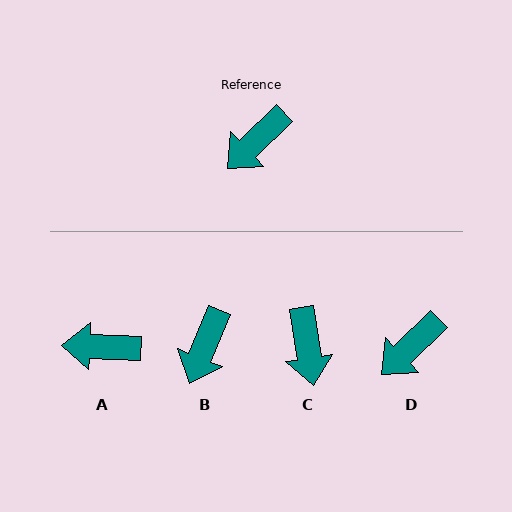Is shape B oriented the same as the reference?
No, it is off by about 24 degrees.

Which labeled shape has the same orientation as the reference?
D.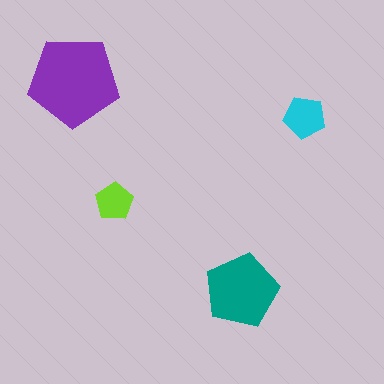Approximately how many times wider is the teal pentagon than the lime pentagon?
About 2 times wider.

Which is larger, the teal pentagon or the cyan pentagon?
The teal one.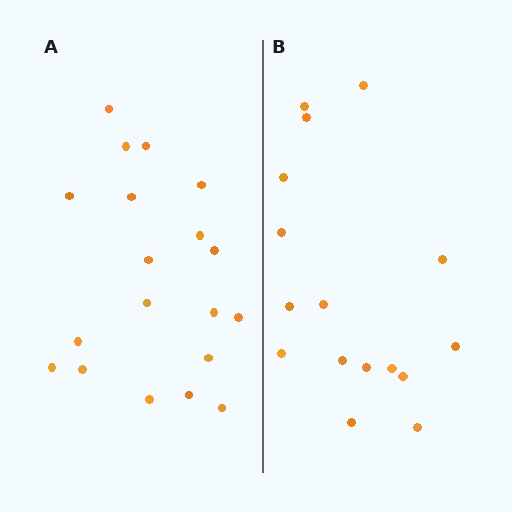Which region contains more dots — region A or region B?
Region A (the left region) has more dots.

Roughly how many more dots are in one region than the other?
Region A has just a few more — roughly 2 or 3 more dots than region B.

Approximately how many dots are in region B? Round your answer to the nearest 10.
About 20 dots. (The exact count is 16, which rounds to 20.)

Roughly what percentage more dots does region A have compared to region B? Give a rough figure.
About 20% more.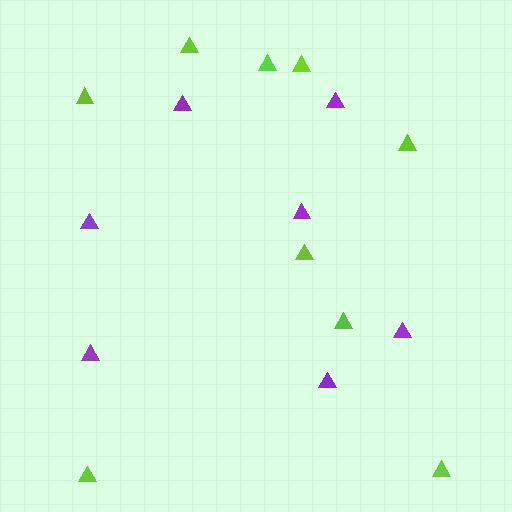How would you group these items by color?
There are 2 groups: one group of lime triangles (9) and one group of purple triangles (7).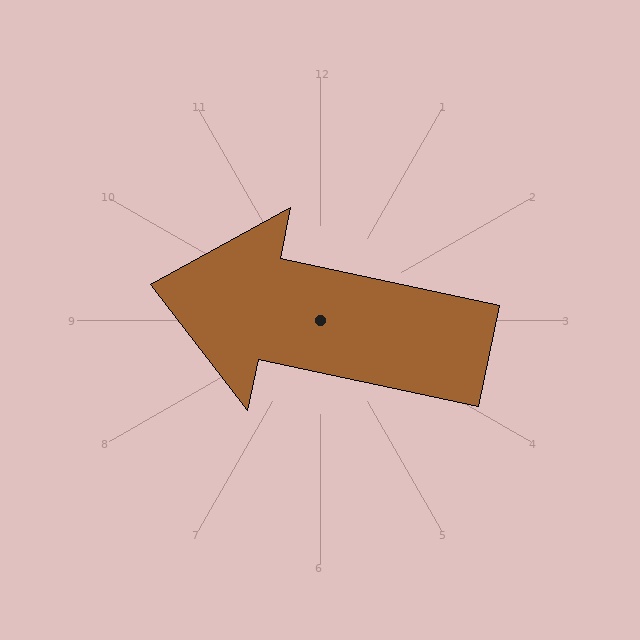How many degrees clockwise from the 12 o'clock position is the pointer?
Approximately 282 degrees.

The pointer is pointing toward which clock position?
Roughly 9 o'clock.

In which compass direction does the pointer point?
West.